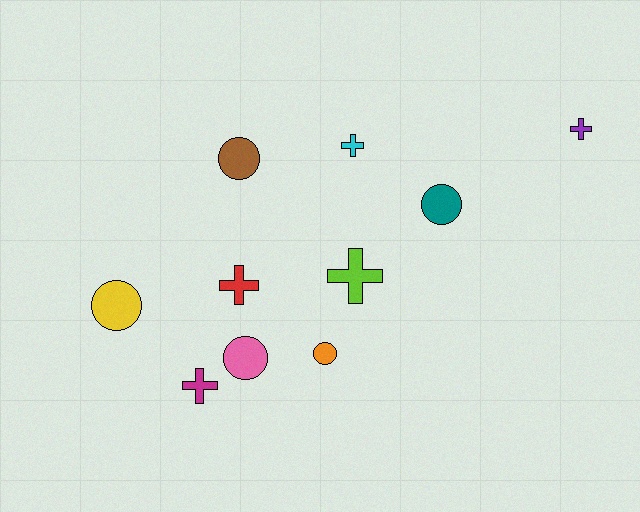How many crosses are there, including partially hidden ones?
There are 5 crosses.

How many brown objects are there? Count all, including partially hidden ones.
There is 1 brown object.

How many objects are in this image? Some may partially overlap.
There are 10 objects.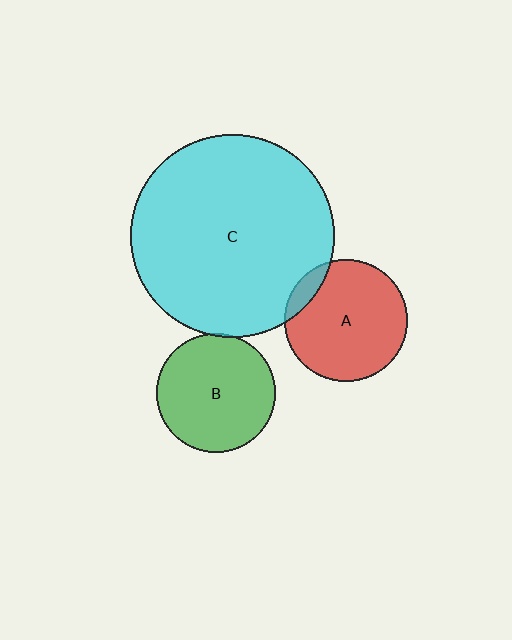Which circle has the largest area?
Circle C (cyan).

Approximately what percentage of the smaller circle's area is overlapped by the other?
Approximately 5%.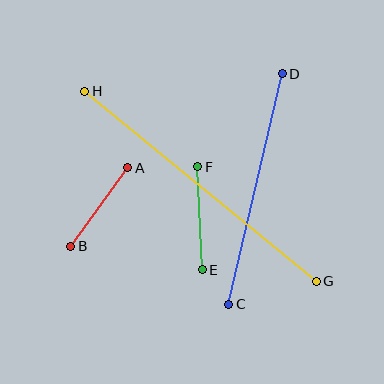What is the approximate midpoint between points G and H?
The midpoint is at approximately (201, 186) pixels.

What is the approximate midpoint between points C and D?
The midpoint is at approximately (256, 189) pixels.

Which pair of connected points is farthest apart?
Points G and H are farthest apart.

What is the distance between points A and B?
The distance is approximately 97 pixels.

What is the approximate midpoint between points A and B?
The midpoint is at approximately (99, 207) pixels.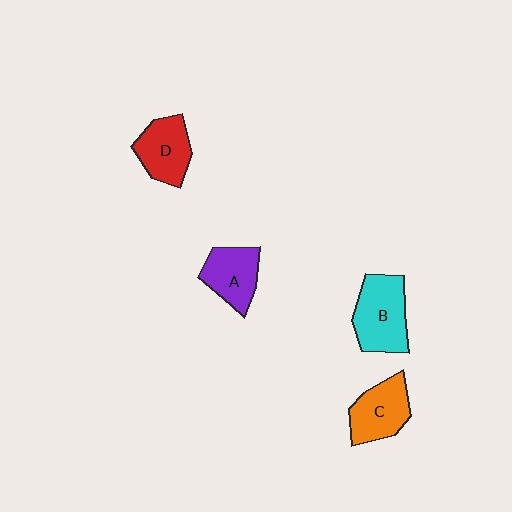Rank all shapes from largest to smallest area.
From largest to smallest: B (cyan), C (orange), D (red), A (purple).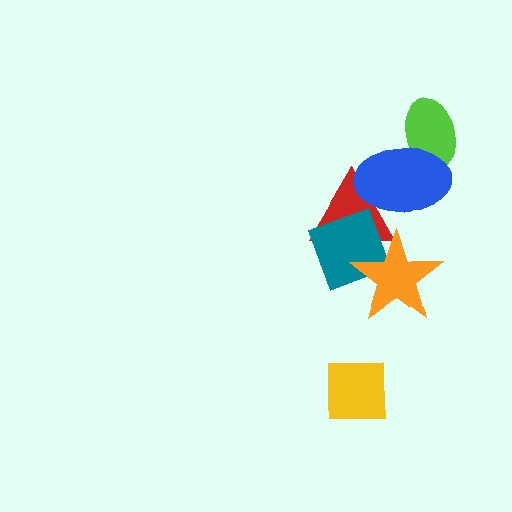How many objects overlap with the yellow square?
0 objects overlap with the yellow square.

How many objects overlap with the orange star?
2 objects overlap with the orange star.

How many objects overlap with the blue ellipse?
2 objects overlap with the blue ellipse.